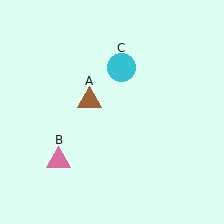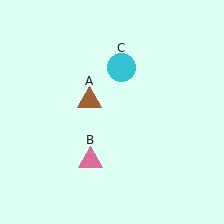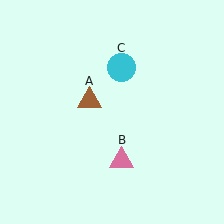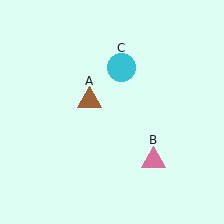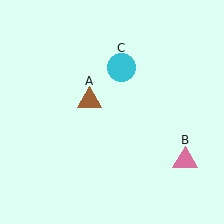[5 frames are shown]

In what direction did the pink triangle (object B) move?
The pink triangle (object B) moved right.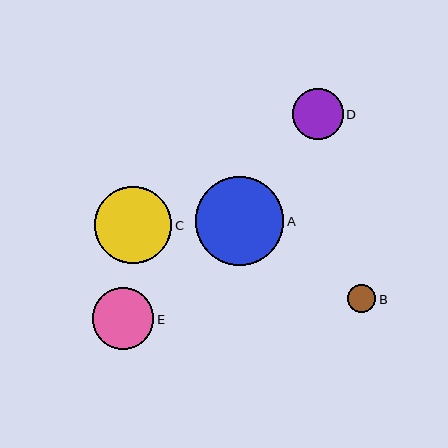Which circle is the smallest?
Circle B is the smallest with a size of approximately 28 pixels.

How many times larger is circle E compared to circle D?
Circle E is approximately 1.2 times the size of circle D.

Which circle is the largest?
Circle A is the largest with a size of approximately 89 pixels.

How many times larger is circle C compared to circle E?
Circle C is approximately 1.3 times the size of circle E.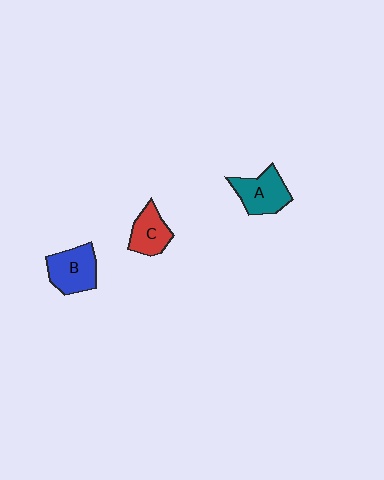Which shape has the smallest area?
Shape C (red).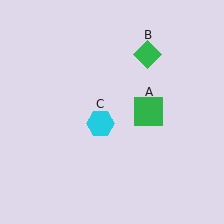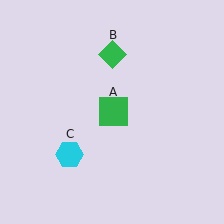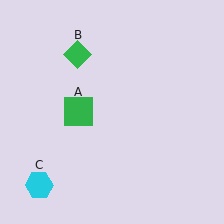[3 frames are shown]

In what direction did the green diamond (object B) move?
The green diamond (object B) moved left.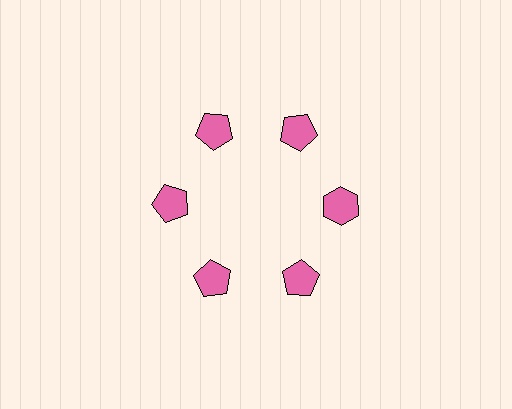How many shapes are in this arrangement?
There are 6 shapes arranged in a ring pattern.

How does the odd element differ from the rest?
It has a different shape: hexagon instead of pentagon.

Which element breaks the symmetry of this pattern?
The pink hexagon at roughly the 3 o'clock position breaks the symmetry. All other shapes are pink pentagons.